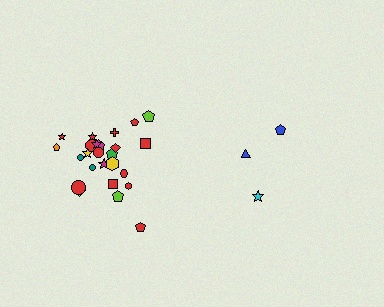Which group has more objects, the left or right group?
The left group.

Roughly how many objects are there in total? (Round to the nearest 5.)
Roughly 30 objects in total.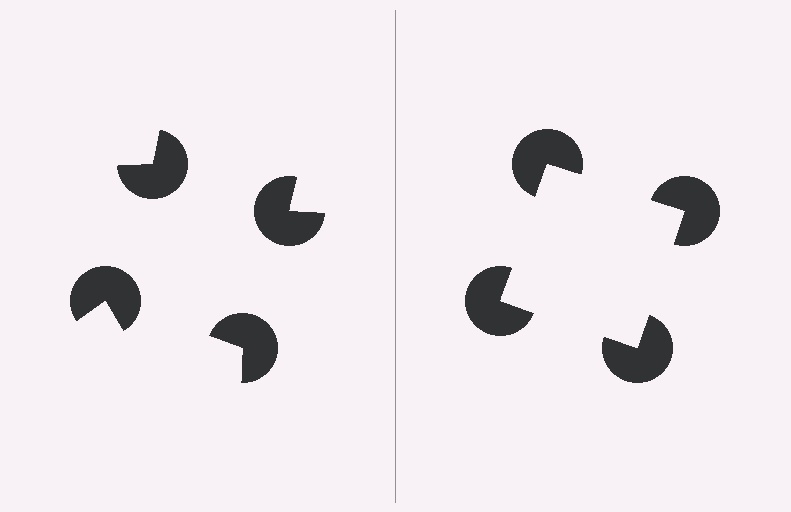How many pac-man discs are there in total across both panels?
8 — 4 on each side.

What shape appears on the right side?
An illusory square.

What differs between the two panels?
The pac-man discs are positioned identically on both sides; only the wedge orientations differ. On the right they align to a square; on the left they are misaligned.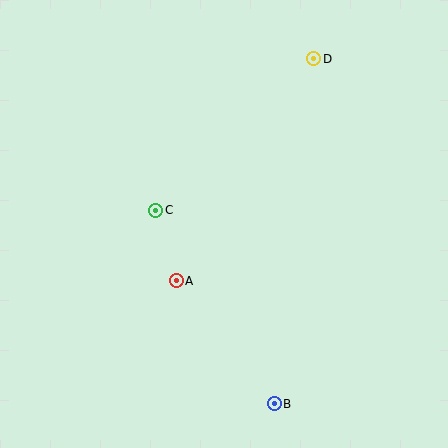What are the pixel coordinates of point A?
Point A is at (176, 281).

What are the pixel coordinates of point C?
Point C is at (156, 210).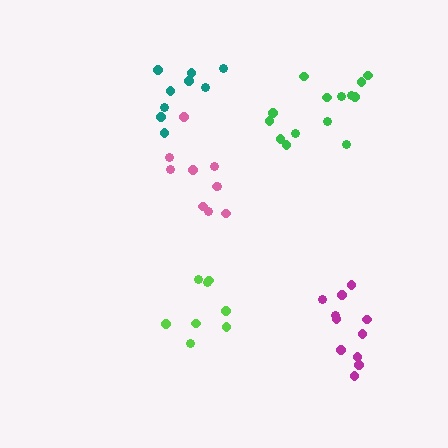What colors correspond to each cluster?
The clusters are colored: teal, pink, magenta, green, lime.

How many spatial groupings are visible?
There are 5 spatial groupings.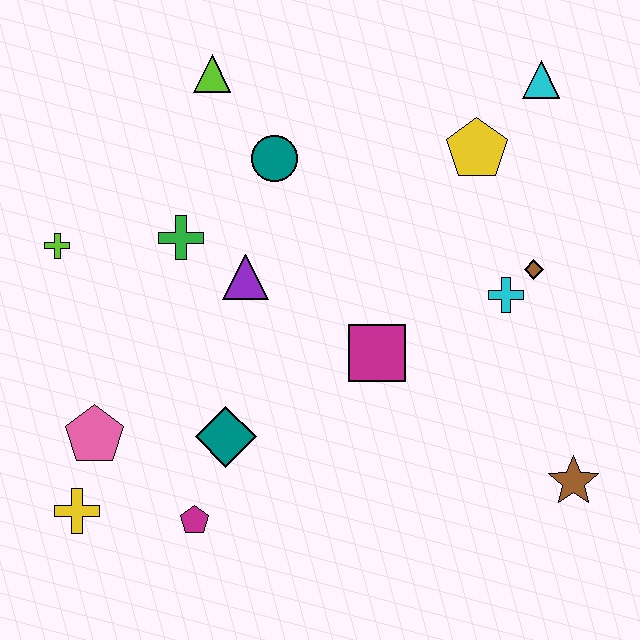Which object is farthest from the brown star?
The lime cross is farthest from the brown star.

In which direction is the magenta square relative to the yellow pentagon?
The magenta square is below the yellow pentagon.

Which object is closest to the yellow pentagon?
The cyan triangle is closest to the yellow pentagon.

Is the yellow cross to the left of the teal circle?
Yes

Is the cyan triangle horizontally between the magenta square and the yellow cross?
No